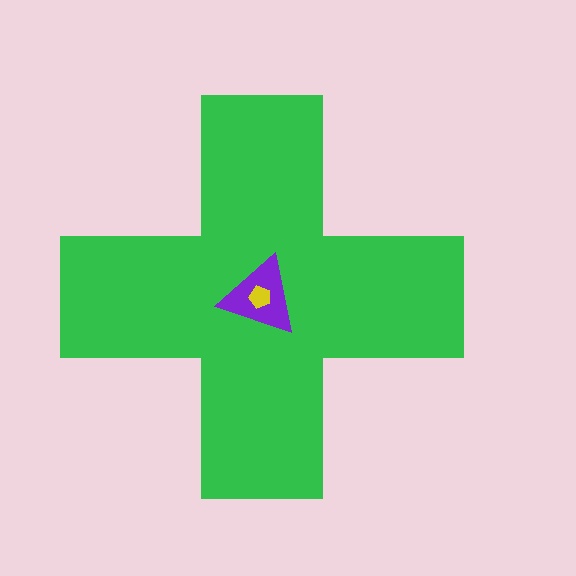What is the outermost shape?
The green cross.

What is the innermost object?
The yellow pentagon.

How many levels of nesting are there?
3.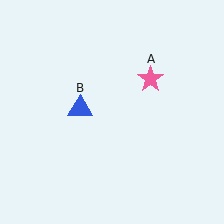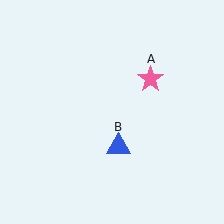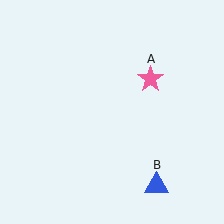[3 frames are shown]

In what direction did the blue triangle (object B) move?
The blue triangle (object B) moved down and to the right.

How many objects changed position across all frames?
1 object changed position: blue triangle (object B).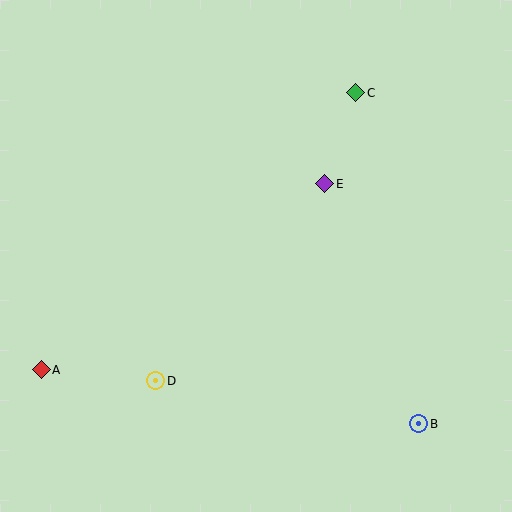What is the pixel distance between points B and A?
The distance between B and A is 381 pixels.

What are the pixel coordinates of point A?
Point A is at (41, 370).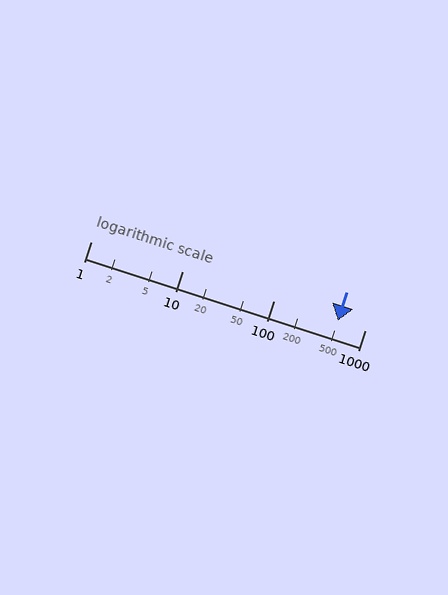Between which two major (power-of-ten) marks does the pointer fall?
The pointer is between 100 and 1000.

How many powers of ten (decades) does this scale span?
The scale spans 3 decades, from 1 to 1000.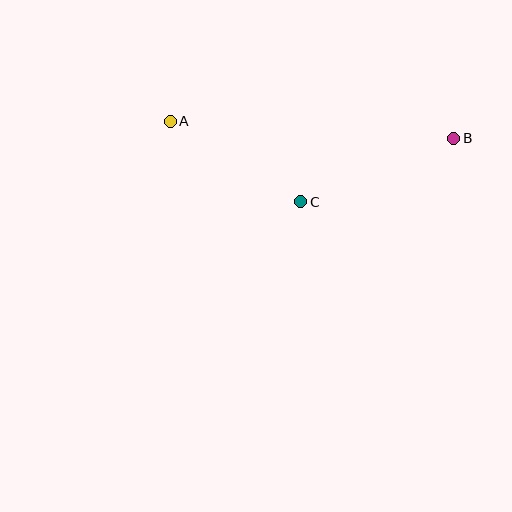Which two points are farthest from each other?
Points A and B are farthest from each other.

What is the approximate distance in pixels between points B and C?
The distance between B and C is approximately 166 pixels.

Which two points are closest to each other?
Points A and C are closest to each other.